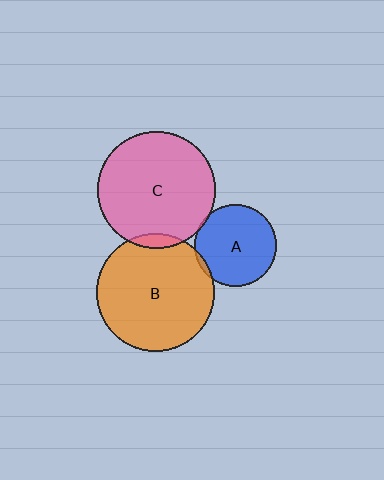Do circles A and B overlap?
Yes.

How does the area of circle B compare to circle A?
Approximately 2.1 times.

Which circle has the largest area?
Circle B (orange).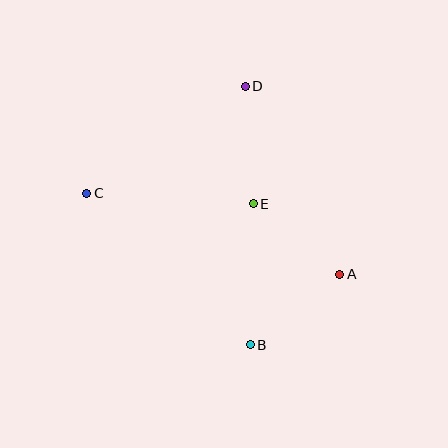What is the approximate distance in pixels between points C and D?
The distance between C and D is approximately 191 pixels.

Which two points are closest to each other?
Points A and E are closest to each other.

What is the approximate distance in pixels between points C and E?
The distance between C and E is approximately 167 pixels.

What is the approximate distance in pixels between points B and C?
The distance between B and C is approximately 223 pixels.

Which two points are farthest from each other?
Points A and C are farthest from each other.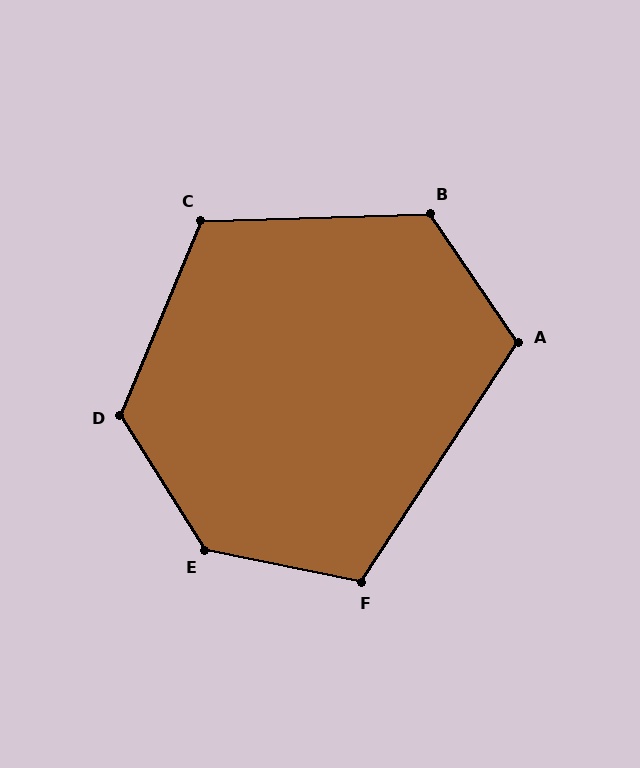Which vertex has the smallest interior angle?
F, at approximately 112 degrees.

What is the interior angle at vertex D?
Approximately 125 degrees (obtuse).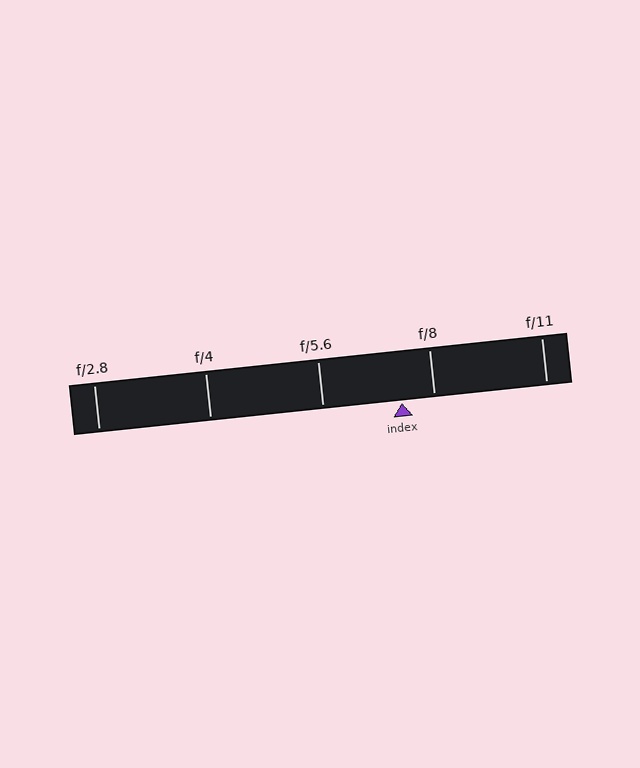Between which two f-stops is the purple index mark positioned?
The index mark is between f/5.6 and f/8.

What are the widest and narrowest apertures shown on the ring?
The widest aperture shown is f/2.8 and the narrowest is f/11.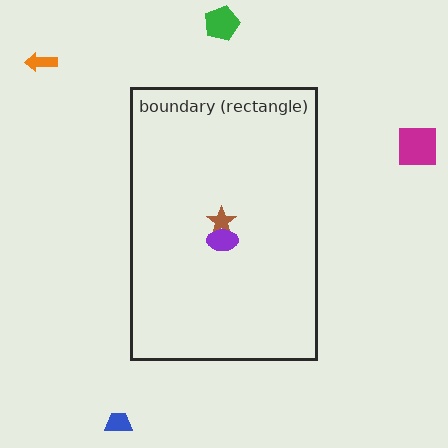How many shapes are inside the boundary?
2 inside, 4 outside.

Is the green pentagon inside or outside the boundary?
Outside.